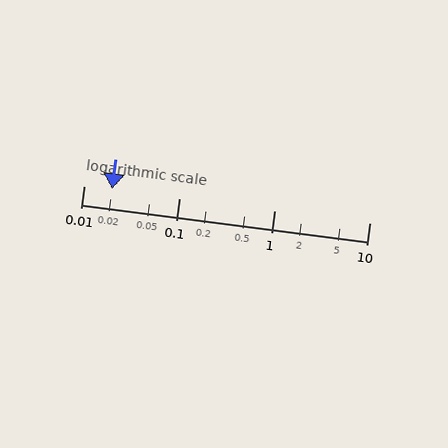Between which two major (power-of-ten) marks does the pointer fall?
The pointer is between 0.01 and 0.1.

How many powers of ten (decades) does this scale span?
The scale spans 3 decades, from 0.01 to 10.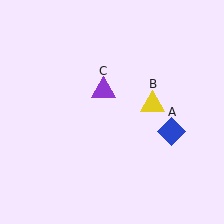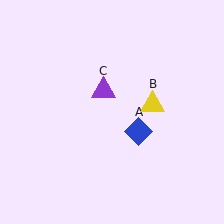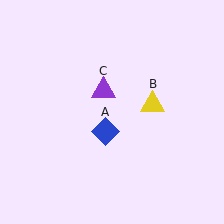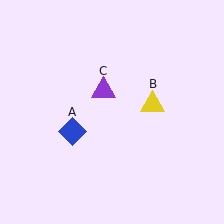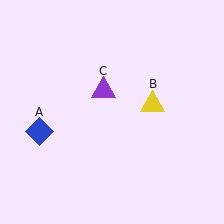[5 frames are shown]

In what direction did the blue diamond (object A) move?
The blue diamond (object A) moved left.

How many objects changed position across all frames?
1 object changed position: blue diamond (object A).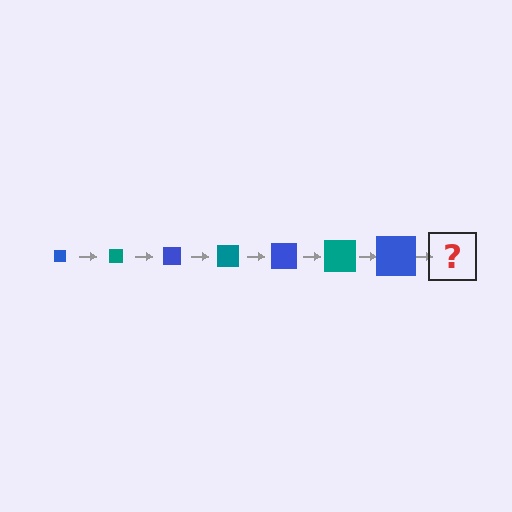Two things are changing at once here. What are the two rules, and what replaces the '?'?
The two rules are that the square grows larger each step and the color cycles through blue and teal. The '?' should be a teal square, larger than the previous one.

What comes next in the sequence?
The next element should be a teal square, larger than the previous one.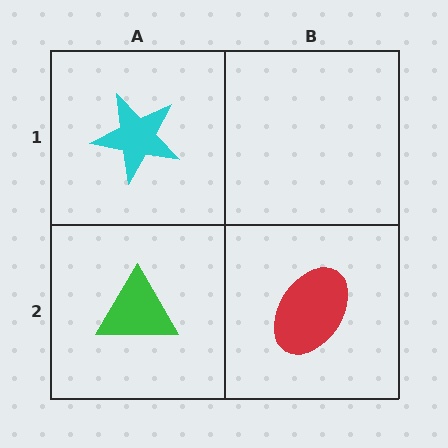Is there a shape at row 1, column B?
No, that cell is empty.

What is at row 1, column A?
A cyan star.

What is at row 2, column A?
A green triangle.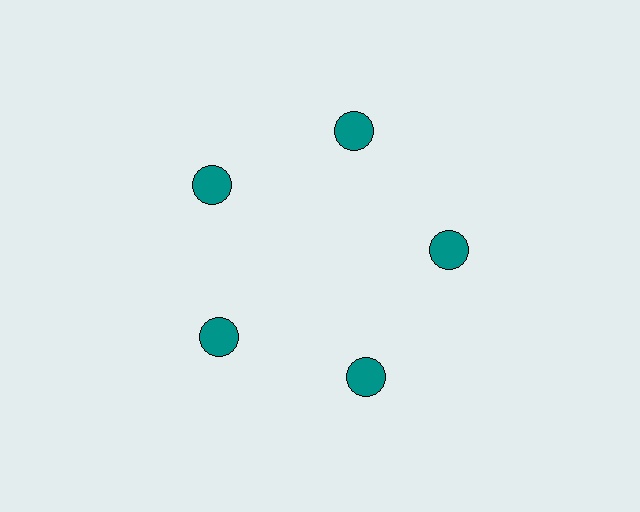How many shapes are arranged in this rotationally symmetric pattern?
There are 5 shapes, arranged in 5 groups of 1.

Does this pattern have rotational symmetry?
Yes, this pattern has 5-fold rotational symmetry. It looks the same after rotating 72 degrees around the center.